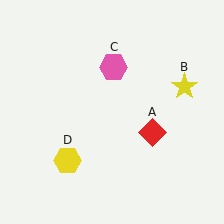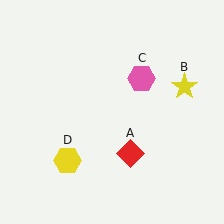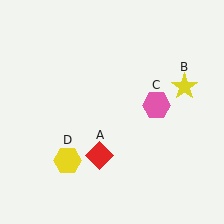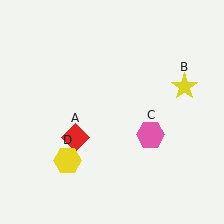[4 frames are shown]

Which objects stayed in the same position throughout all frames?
Yellow star (object B) and yellow hexagon (object D) remained stationary.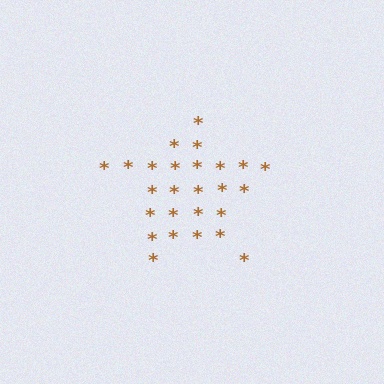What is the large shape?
The large shape is a star.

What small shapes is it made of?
It is made of small asterisks.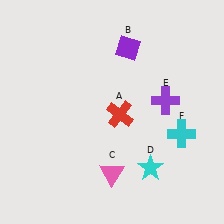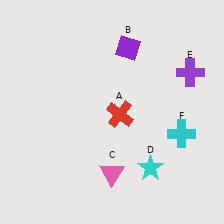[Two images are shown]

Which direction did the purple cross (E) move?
The purple cross (E) moved up.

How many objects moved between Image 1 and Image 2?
1 object moved between the two images.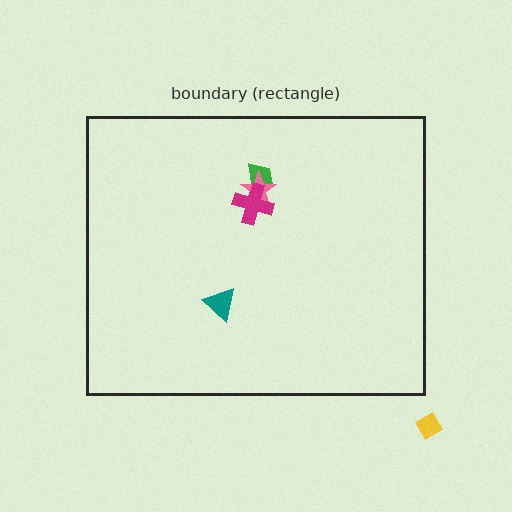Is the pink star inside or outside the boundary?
Inside.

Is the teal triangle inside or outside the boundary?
Inside.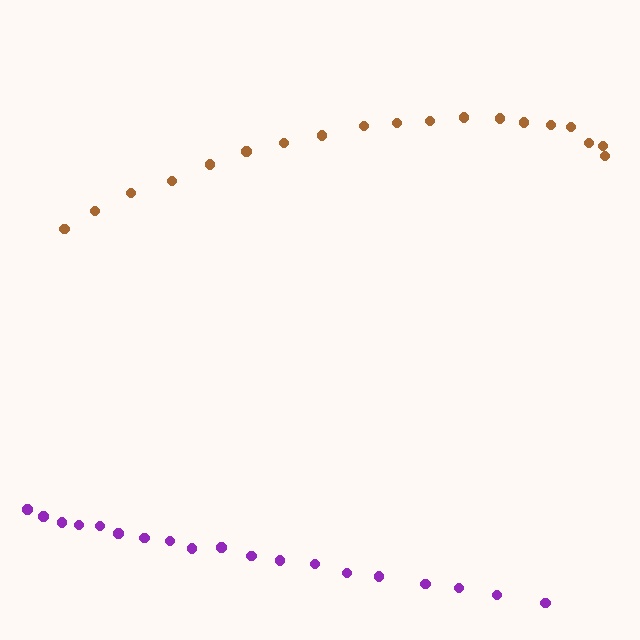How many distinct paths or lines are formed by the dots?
There are 2 distinct paths.